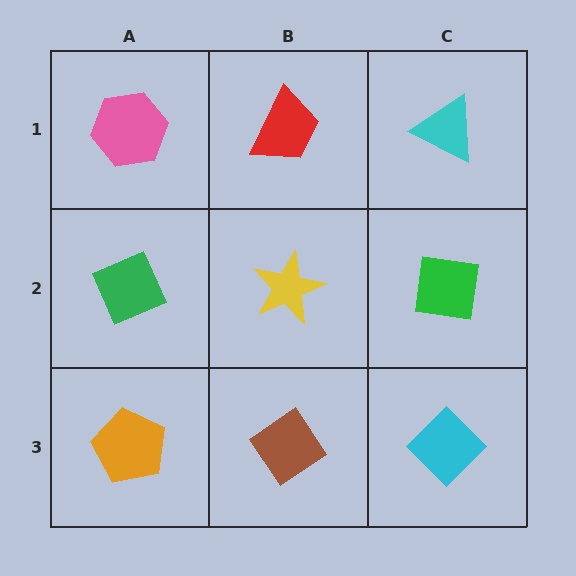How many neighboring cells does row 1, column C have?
2.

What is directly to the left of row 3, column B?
An orange pentagon.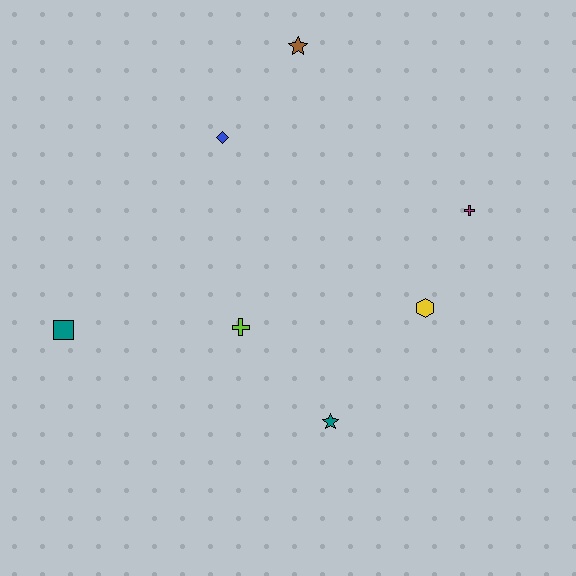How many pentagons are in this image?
There are no pentagons.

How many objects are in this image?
There are 7 objects.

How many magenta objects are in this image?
There is 1 magenta object.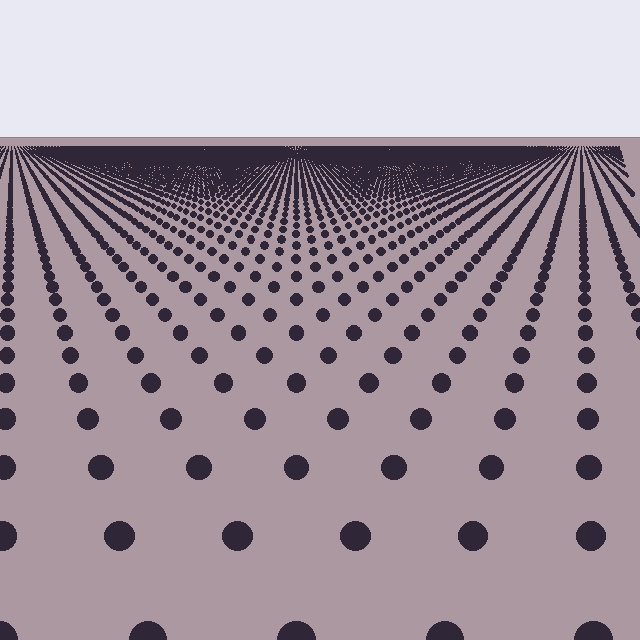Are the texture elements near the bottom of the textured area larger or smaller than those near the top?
Larger. Near the bottom, elements are closer to the viewer and appear at a bigger on-screen size.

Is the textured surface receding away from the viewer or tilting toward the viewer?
The surface is receding away from the viewer. Texture elements get smaller and denser toward the top.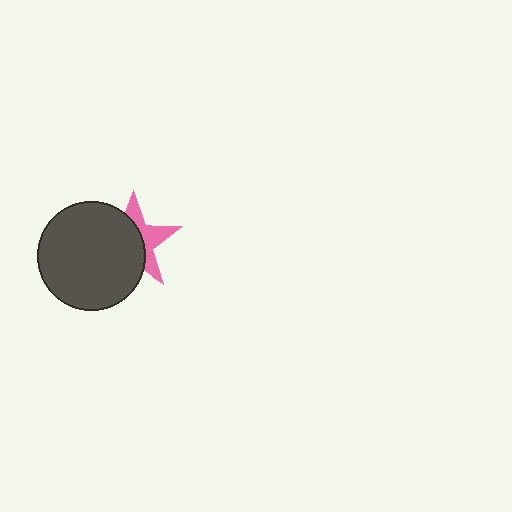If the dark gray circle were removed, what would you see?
You would see the complete pink star.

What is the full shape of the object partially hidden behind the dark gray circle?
The partially hidden object is a pink star.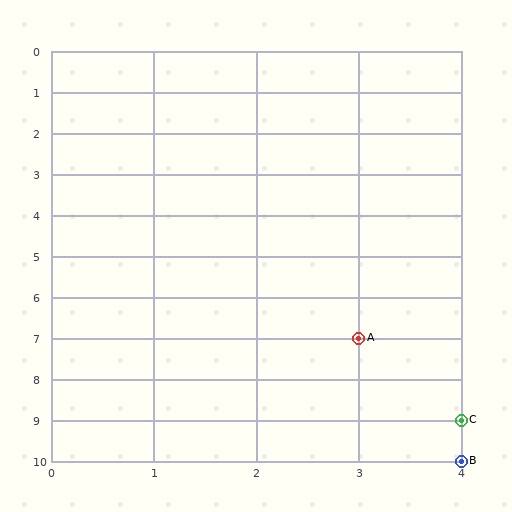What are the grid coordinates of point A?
Point A is at grid coordinates (3, 7).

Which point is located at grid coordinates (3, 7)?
Point A is at (3, 7).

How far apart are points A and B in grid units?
Points A and B are 1 column and 3 rows apart (about 3.2 grid units diagonally).